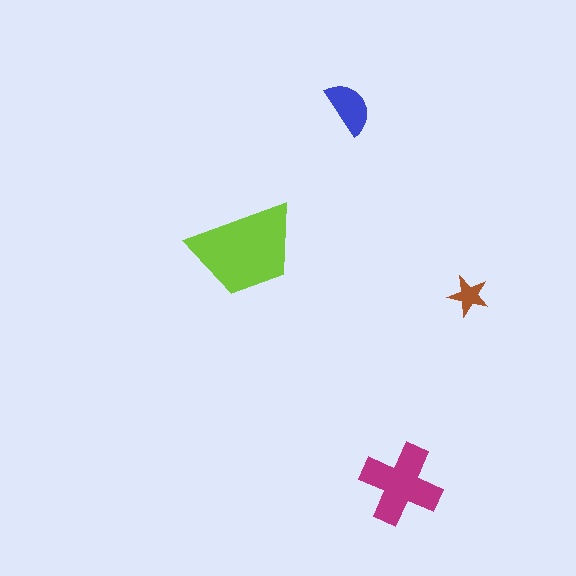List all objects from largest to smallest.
The lime trapezoid, the magenta cross, the blue semicircle, the brown star.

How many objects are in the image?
There are 4 objects in the image.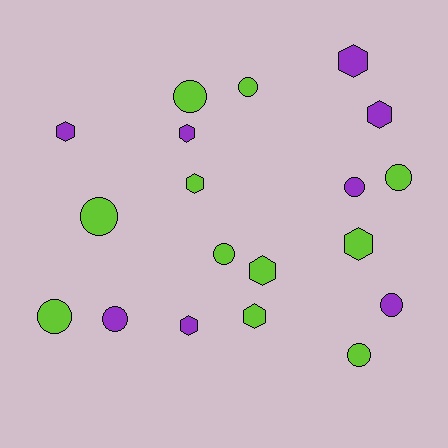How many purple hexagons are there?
There are 5 purple hexagons.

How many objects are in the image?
There are 19 objects.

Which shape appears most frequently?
Circle, with 10 objects.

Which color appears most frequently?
Lime, with 11 objects.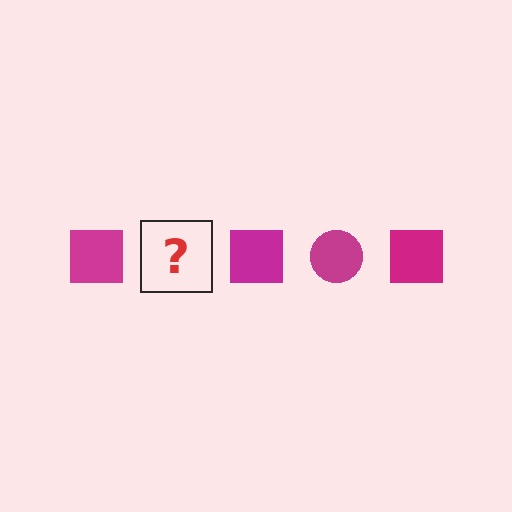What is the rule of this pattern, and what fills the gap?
The rule is that the pattern cycles through square, circle shapes in magenta. The gap should be filled with a magenta circle.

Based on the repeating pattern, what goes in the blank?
The blank should be a magenta circle.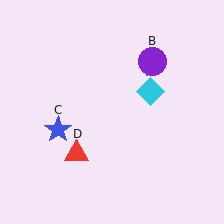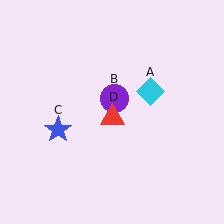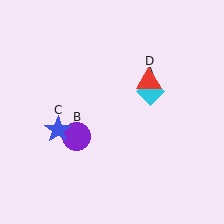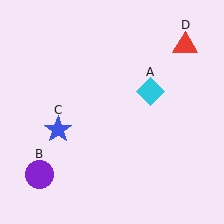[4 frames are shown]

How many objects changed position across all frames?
2 objects changed position: purple circle (object B), red triangle (object D).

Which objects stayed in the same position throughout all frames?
Cyan diamond (object A) and blue star (object C) remained stationary.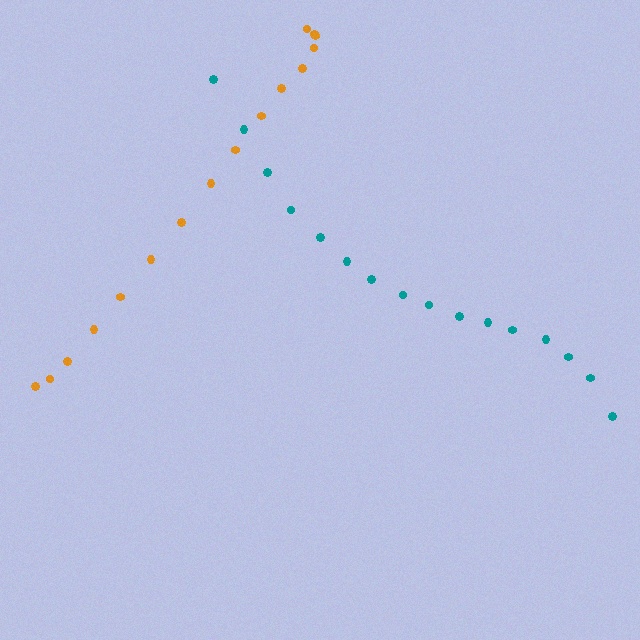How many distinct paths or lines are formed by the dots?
There are 2 distinct paths.